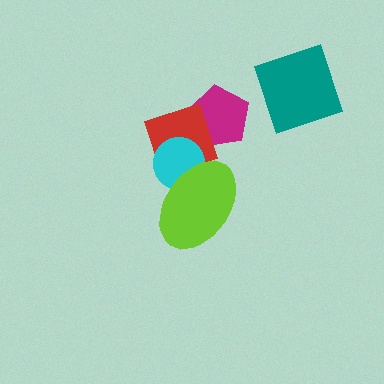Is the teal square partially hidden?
No, no other shape covers it.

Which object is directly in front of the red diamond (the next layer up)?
The cyan circle is directly in front of the red diamond.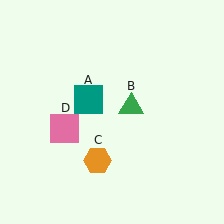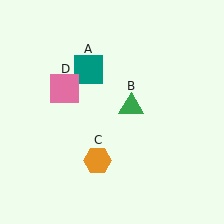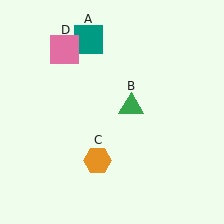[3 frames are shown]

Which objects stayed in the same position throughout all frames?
Green triangle (object B) and orange hexagon (object C) remained stationary.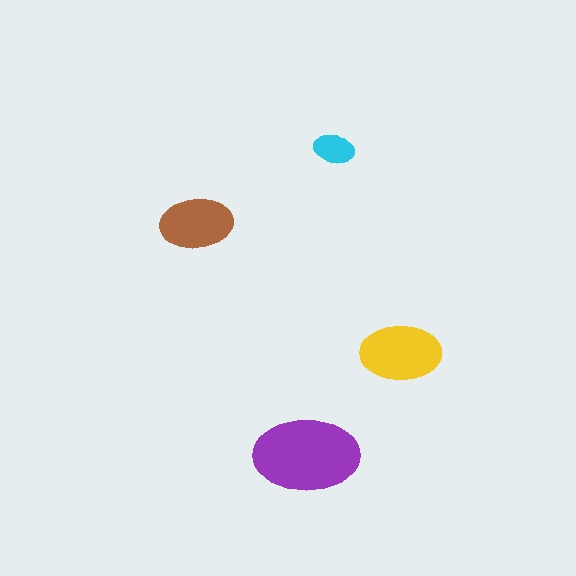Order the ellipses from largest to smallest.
the purple one, the yellow one, the brown one, the cyan one.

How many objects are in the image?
There are 4 objects in the image.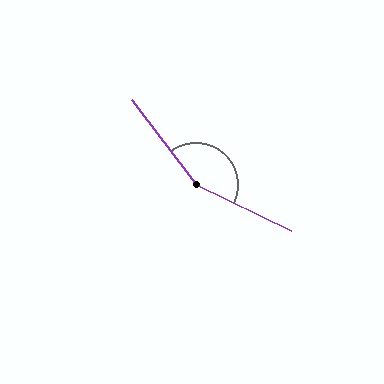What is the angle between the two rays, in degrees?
Approximately 152 degrees.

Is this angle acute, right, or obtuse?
It is obtuse.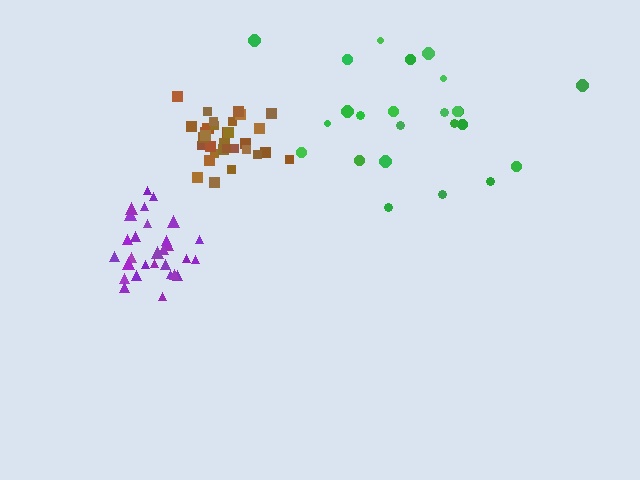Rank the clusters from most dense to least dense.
brown, purple, green.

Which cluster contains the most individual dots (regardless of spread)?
Brown (33).